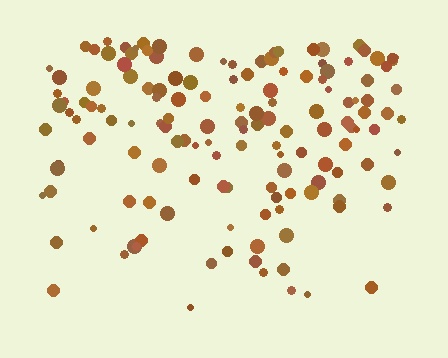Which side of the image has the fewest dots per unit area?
The bottom.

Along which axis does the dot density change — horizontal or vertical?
Vertical.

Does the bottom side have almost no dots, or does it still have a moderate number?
Still a moderate number, just noticeably fewer than the top.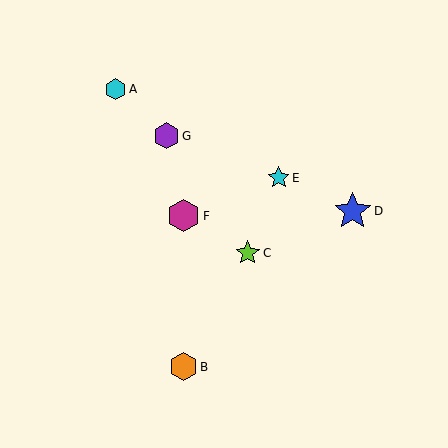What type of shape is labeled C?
Shape C is a lime star.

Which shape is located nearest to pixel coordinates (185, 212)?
The magenta hexagon (labeled F) at (183, 216) is nearest to that location.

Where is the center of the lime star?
The center of the lime star is at (248, 253).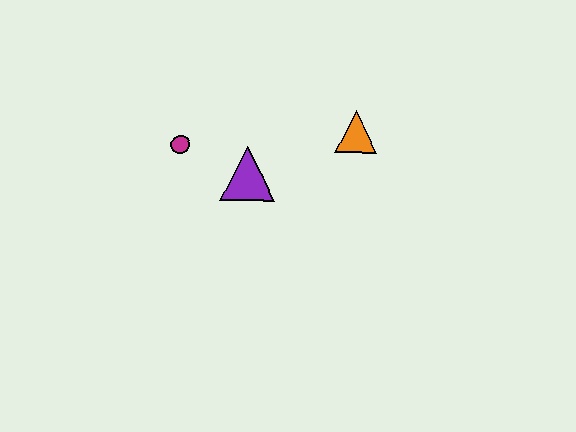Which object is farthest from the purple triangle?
The orange triangle is farthest from the purple triangle.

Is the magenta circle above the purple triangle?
Yes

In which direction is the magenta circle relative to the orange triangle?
The magenta circle is to the left of the orange triangle.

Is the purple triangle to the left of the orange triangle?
Yes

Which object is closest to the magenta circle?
The purple triangle is closest to the magenta circle.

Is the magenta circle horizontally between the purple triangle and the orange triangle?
No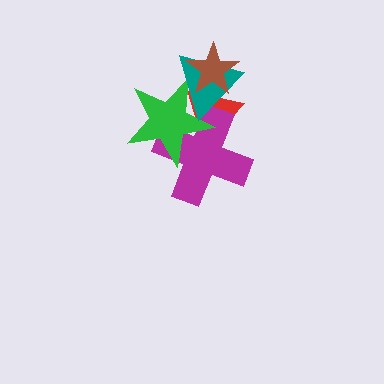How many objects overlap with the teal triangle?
4 objects overlap with the teal triangle.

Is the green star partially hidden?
Yes, it is partially covered by another shape.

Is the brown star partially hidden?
No, no other shape covers it.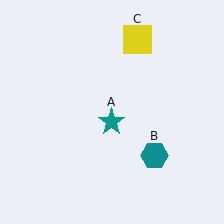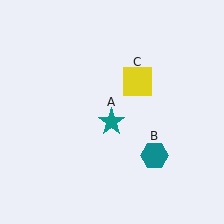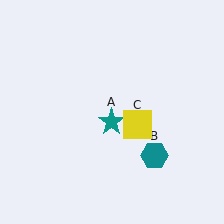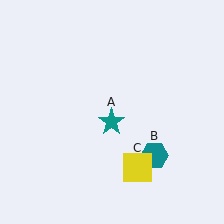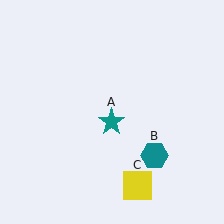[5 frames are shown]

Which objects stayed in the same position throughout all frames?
Teal star (object A) and teal hexagon (object B) remained stationary.